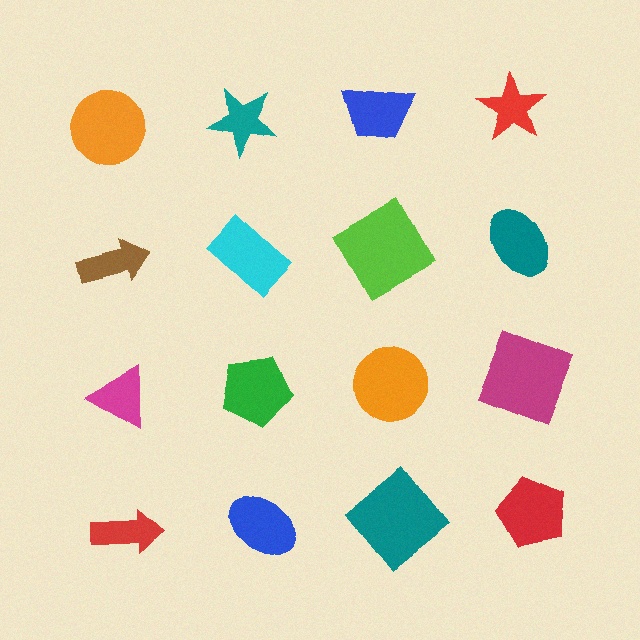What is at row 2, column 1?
A brown arrow.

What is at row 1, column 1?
An orange circle.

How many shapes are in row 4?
4 shapes.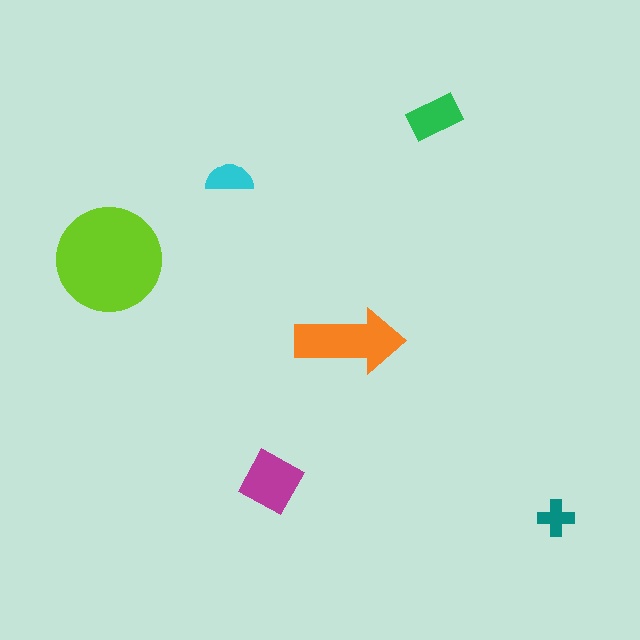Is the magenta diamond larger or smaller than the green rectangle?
Larger.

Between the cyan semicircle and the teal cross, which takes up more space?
The cyan semicircle.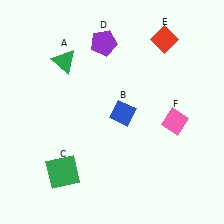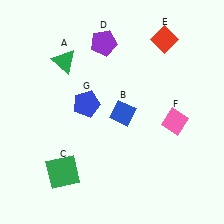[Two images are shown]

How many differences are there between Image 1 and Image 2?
There is 1 difference between the two images.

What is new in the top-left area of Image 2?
A blue pentagon (G) was added in the top-left area of Image 2.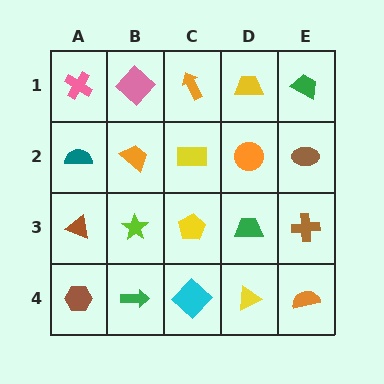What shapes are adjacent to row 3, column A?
A teal semicircle (row 2, column A), a brown hexagon (row 4, column A), a lime star (row 3, column B).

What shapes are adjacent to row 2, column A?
A pink cross (row 1, column A), a brown triangle (row 3, column A), an orange trapezoid (row 2, column B).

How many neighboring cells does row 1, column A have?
2.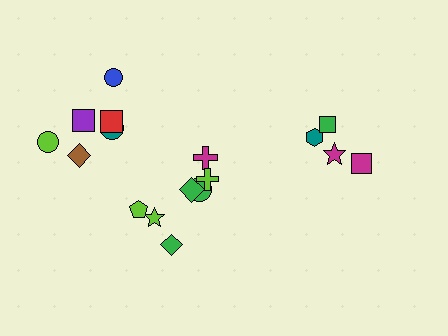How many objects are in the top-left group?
There are 6 objects.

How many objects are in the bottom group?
There are 7 objects.